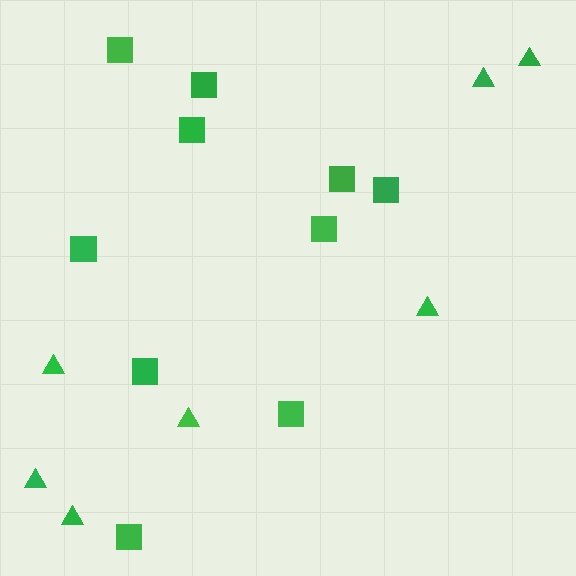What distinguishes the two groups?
There are 2 groups: one group of squares (10) and one group of triangles (7).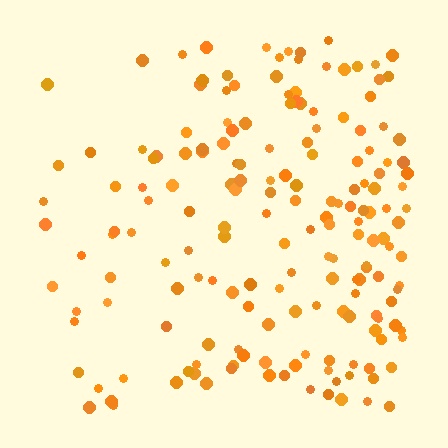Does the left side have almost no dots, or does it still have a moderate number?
Still a moderate number, just noticeably fewer than the right.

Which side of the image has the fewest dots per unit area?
The left.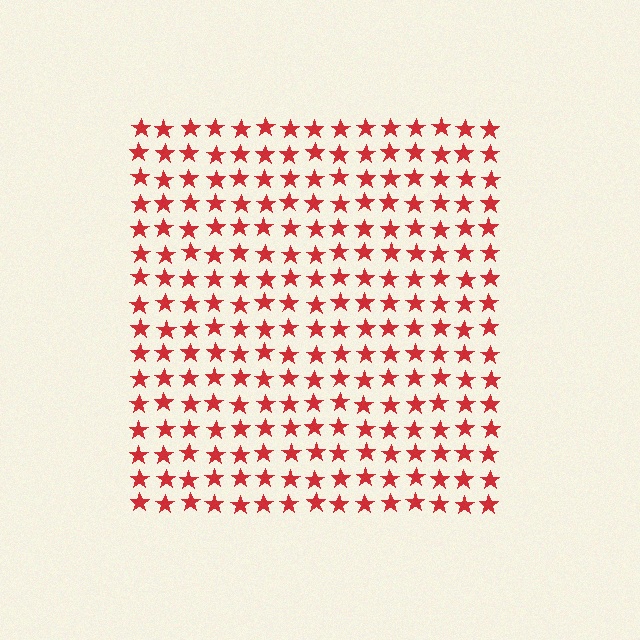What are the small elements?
The small elements are stars.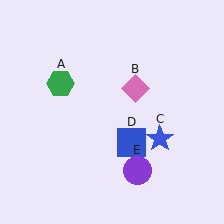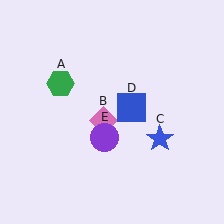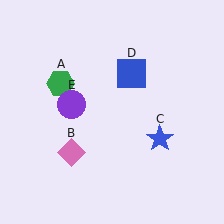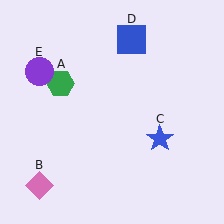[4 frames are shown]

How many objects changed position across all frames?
3 objects changed position: pink diamond (object B), blue square (object D), purple circle (object E).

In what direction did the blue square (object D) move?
The blue square (object D) moved up.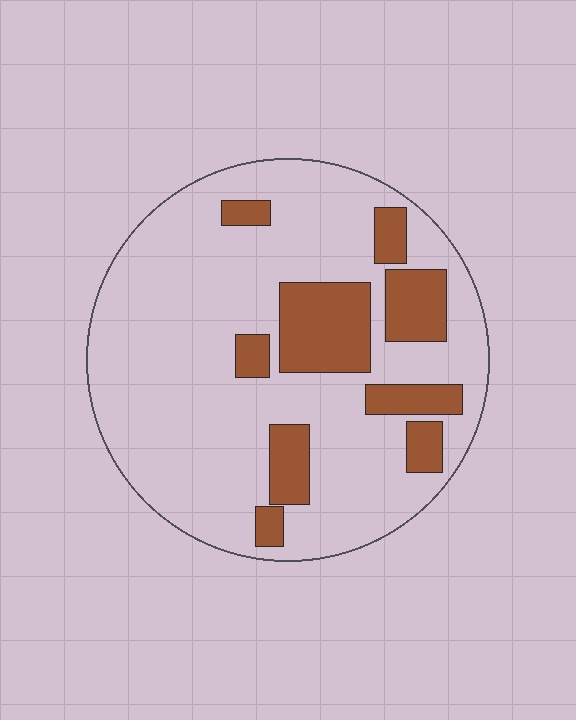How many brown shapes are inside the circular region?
9.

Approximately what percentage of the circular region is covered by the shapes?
Approximately 20%.